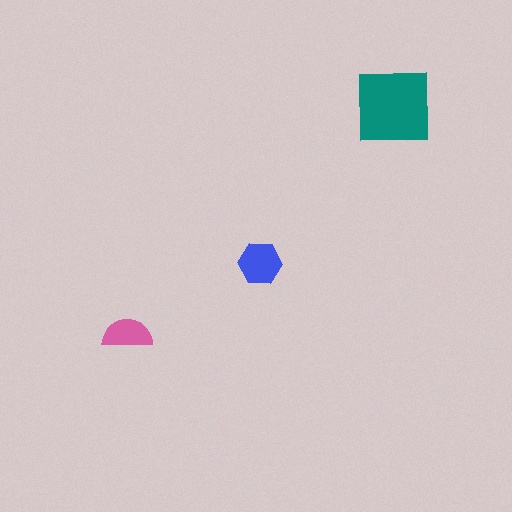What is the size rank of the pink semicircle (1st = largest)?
3rd.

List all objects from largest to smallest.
The teal square, the blue hexagon, the pink semicircle.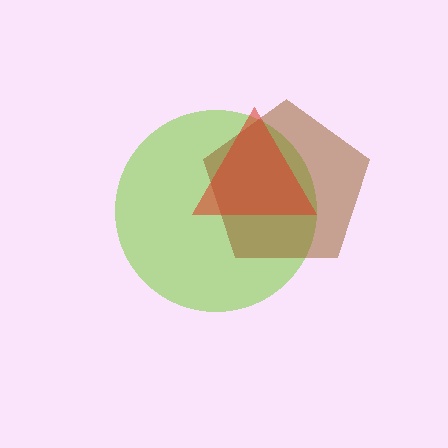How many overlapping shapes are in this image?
There are 3 overlapping shapes in the image.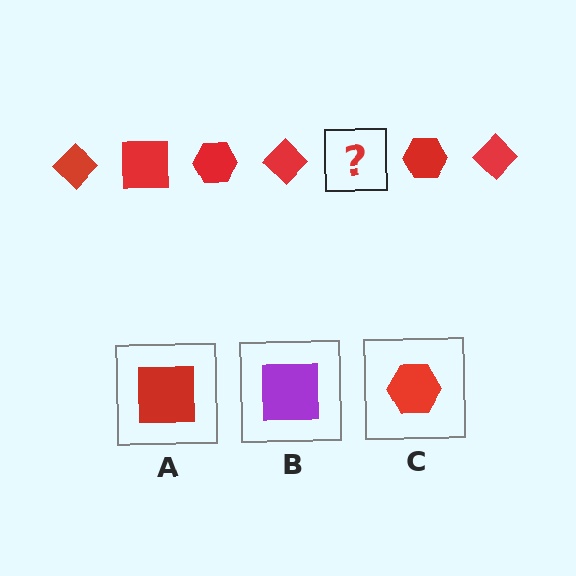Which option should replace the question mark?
Option A.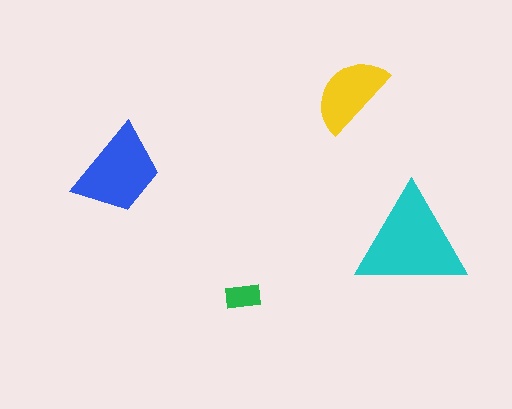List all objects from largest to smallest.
The cyan triangle, the blue trapezoid, the yellow semicircle, the green rectangle.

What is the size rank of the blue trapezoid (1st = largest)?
2nd.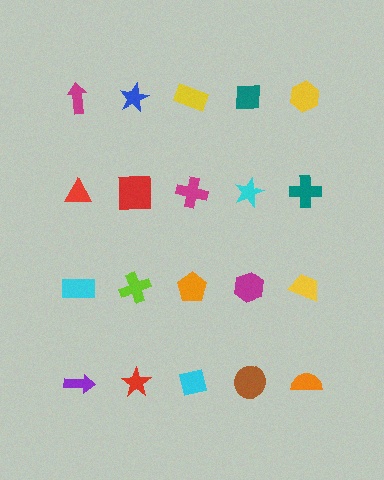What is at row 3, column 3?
An orange pentagon.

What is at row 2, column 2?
A red square.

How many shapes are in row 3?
5 shapes.